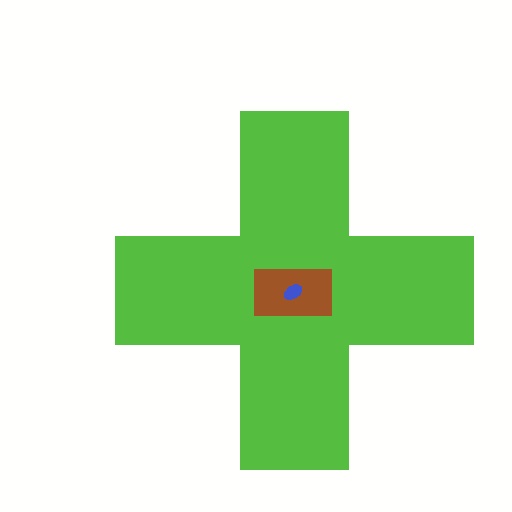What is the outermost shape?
The lime cross.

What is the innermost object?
The blue ellipse.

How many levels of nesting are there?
3.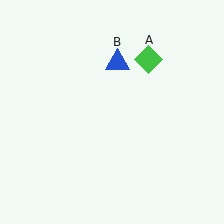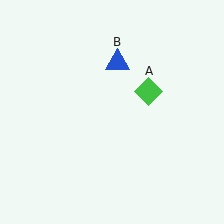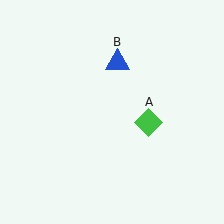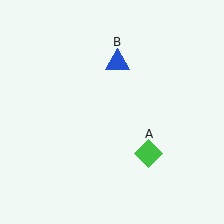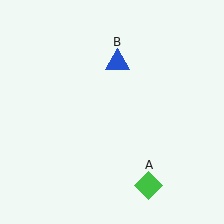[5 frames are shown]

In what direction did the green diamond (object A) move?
The green diamond (object A) moved down.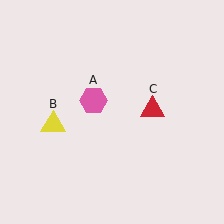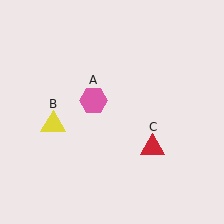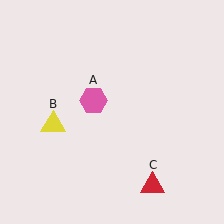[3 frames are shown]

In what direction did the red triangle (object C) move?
The red triangle (object C) moved down.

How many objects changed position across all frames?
1 object changed position: red triangle (object C).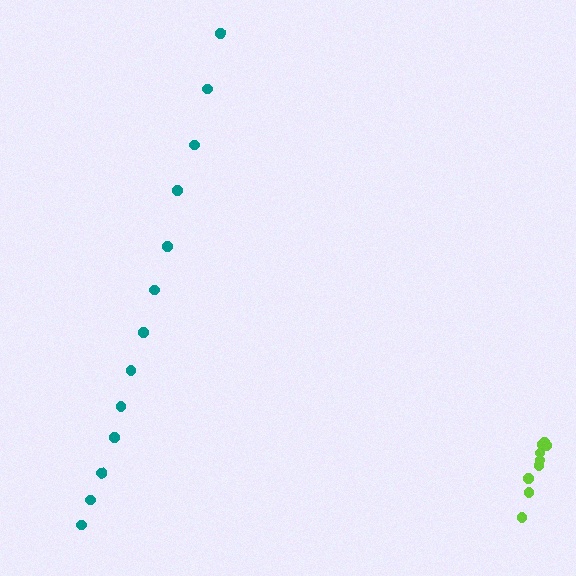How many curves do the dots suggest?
There are 2 distinct paths.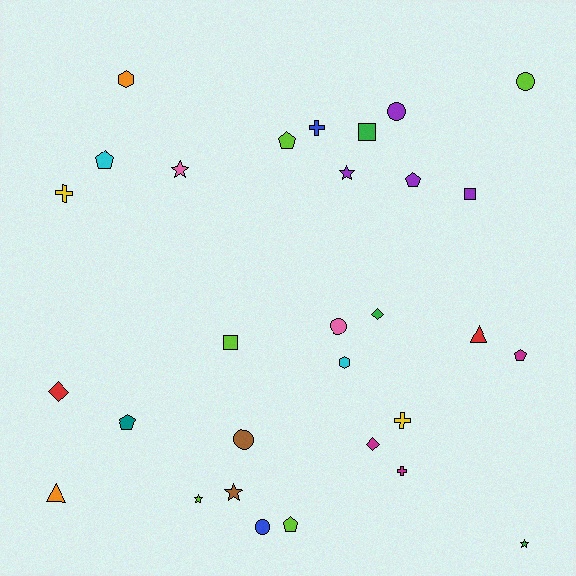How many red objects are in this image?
There are 2 red objects.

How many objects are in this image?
There are 30 objects.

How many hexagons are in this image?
There are 2 hexagons.